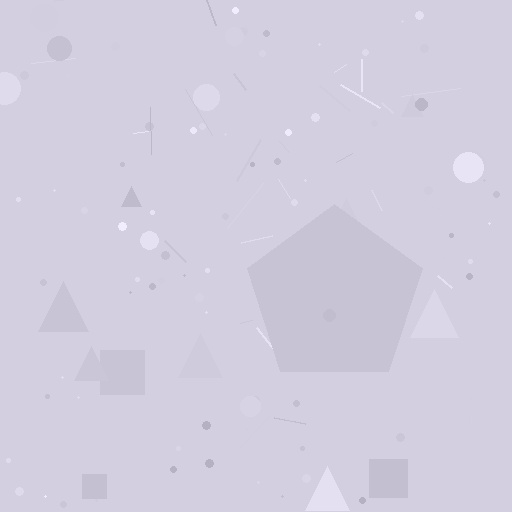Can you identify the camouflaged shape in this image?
The camouflaged shape is a pentagon.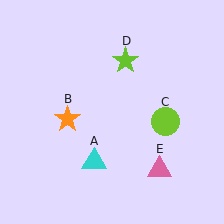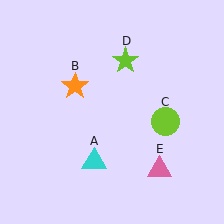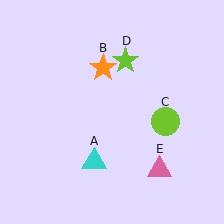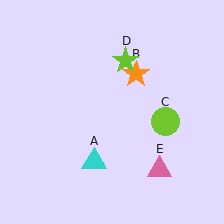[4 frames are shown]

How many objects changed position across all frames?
1 object changed position: orange star (object B).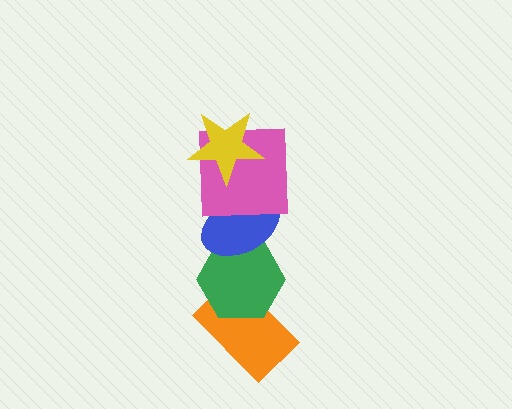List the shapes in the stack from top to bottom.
From top to bottom: the yellow star, the pink square, the blue ellipse, the green hexagon, the orange rectangle.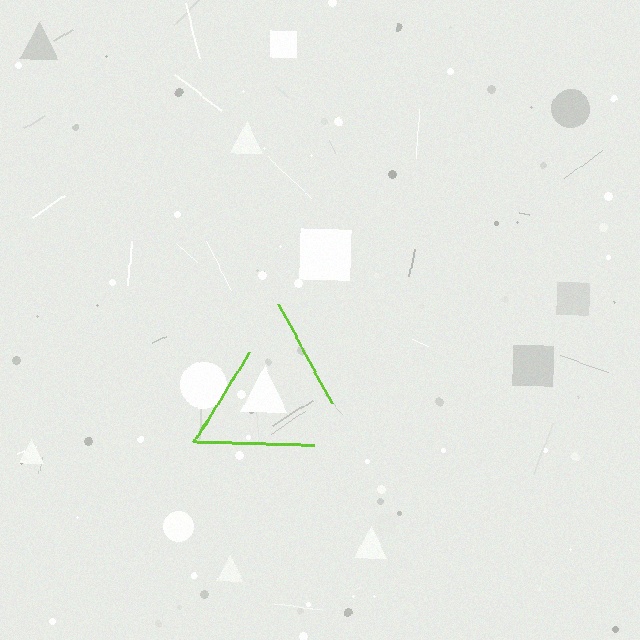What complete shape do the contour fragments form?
The contour fragments form a triangle.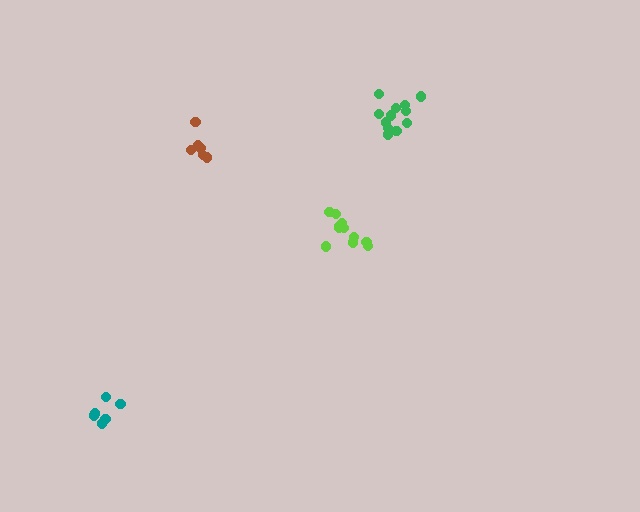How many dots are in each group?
Group 1: 6 dots, Group 2: 6 dots, Group 3: 12 dots, Group 4: 11 dots (35 total).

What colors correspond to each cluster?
The clusters are colored: teal, brown, green, lime.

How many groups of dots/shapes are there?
There are 4 groups.